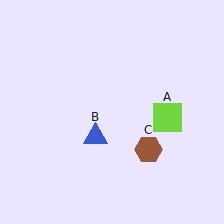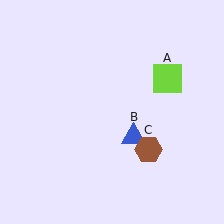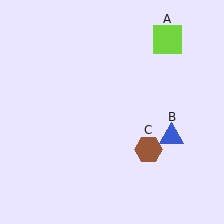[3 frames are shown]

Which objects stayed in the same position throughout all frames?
Brown hexagon (object C) remained stationary.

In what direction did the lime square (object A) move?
The lime square (object A) moved up.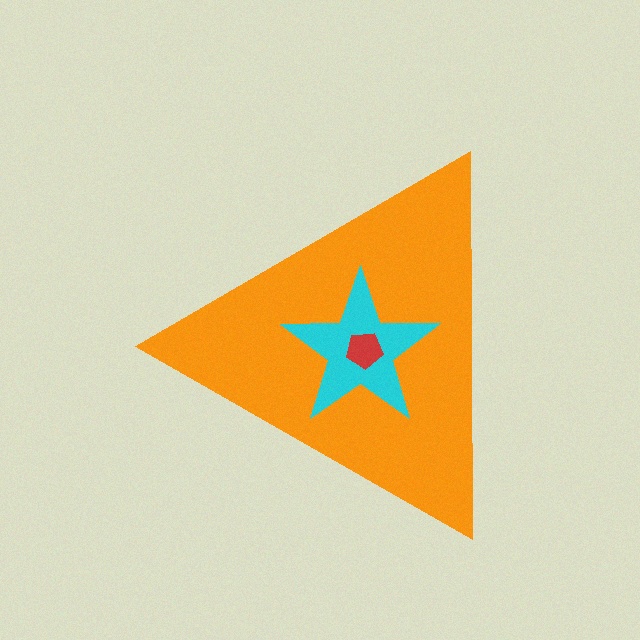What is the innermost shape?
The red pentagon.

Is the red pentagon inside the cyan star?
Yes.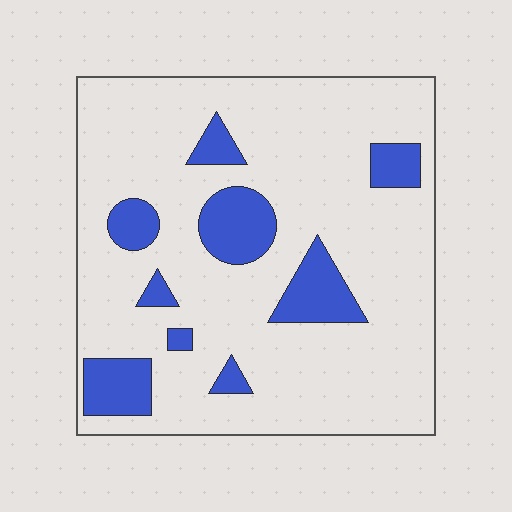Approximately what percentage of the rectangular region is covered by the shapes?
Approximately 15%.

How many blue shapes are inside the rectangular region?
9.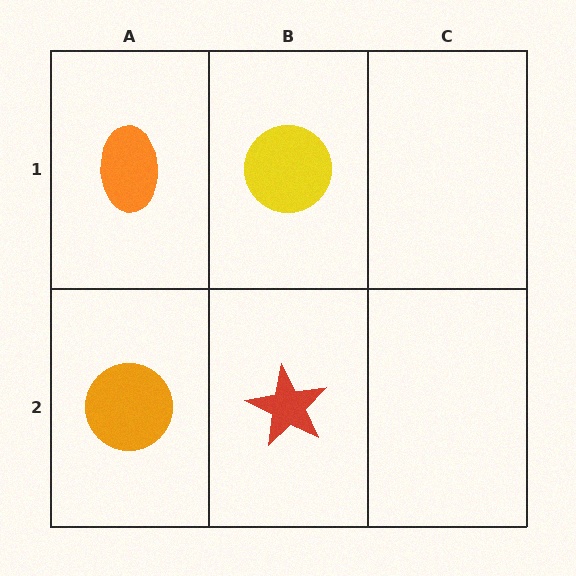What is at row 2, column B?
A red star.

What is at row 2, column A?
An orange circle.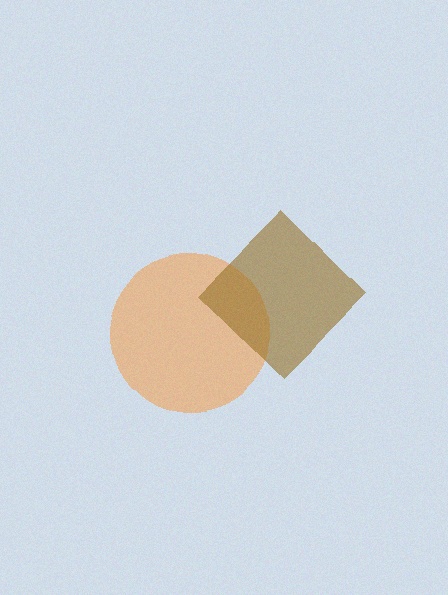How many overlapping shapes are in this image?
There are 2 overlapping shapes in the image.